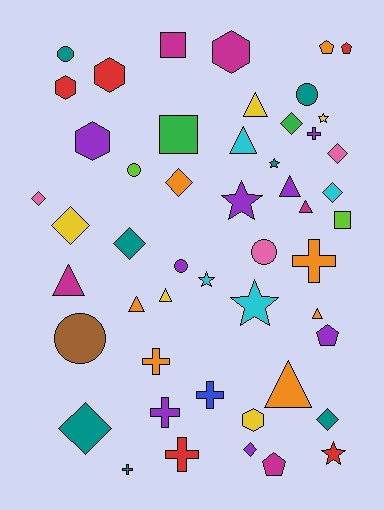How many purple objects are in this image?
There are 8 purple objects.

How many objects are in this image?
There are 50 objects.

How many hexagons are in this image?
There are 5 hexagons.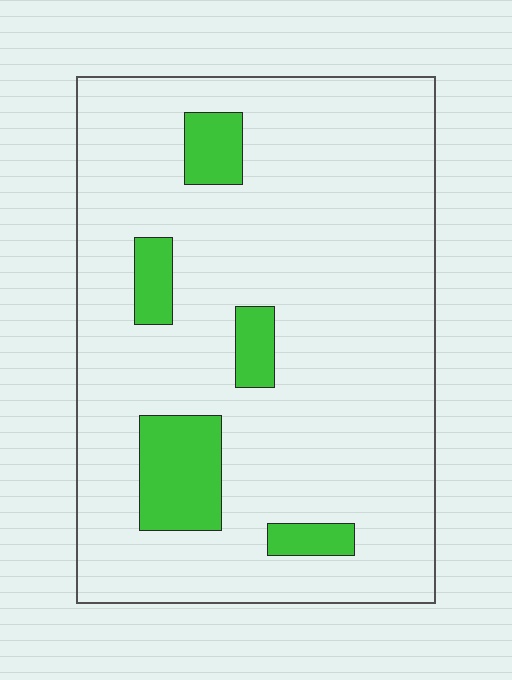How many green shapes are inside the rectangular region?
5.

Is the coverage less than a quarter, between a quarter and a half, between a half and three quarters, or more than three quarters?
Less than a quarter.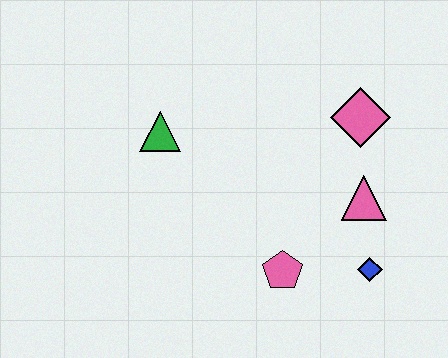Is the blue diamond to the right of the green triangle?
Yes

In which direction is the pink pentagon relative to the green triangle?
The pink pentagon is below the green triangle.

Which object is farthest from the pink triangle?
The green triangle is farthest from the pink triangle.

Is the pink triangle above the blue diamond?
Yes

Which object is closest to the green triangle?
The pink pentagon is closest to the green triangle.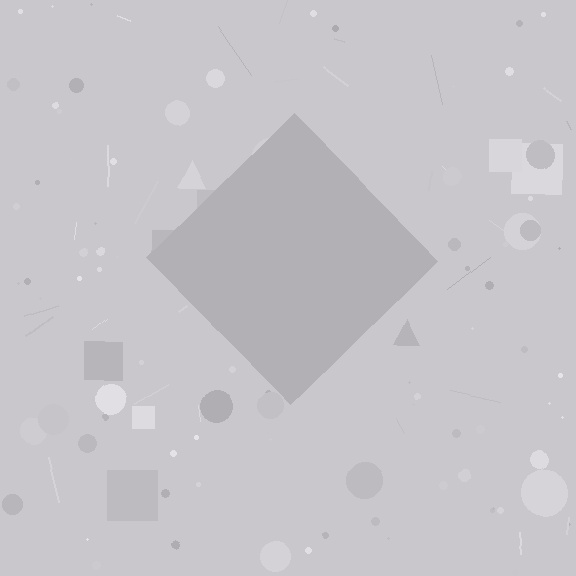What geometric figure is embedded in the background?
A diamond is embedded in the background.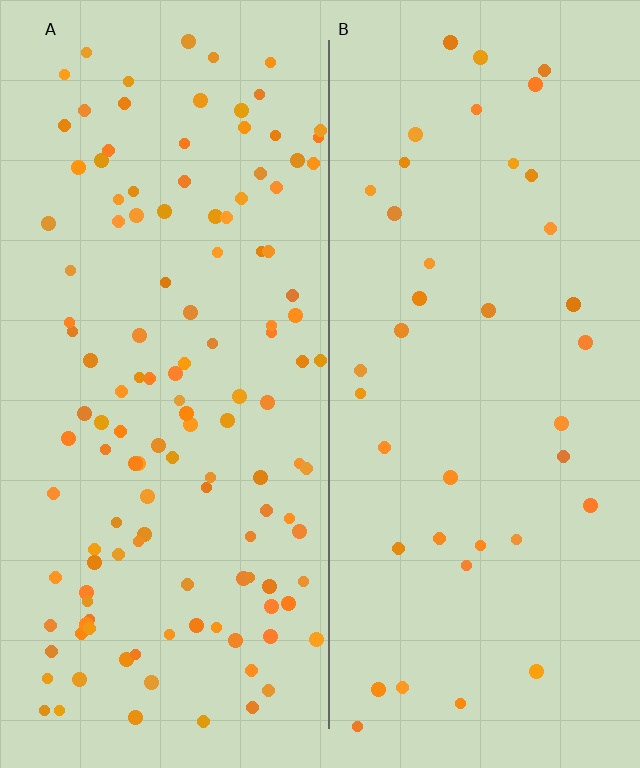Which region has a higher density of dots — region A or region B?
A (the left).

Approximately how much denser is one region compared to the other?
Approximately 3.3× — region A over region B.